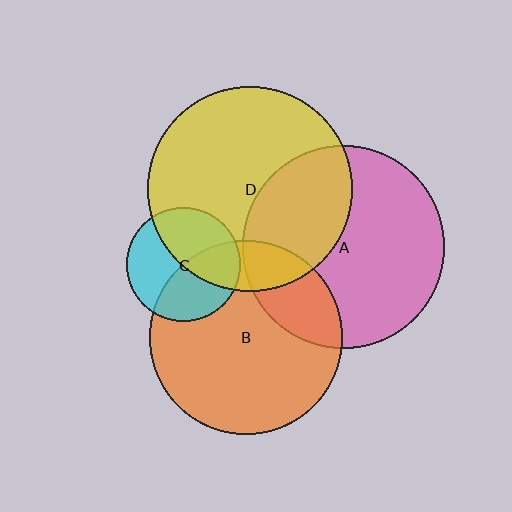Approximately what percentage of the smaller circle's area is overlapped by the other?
Approximately 35%.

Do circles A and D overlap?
Yes.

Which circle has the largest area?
Circle D (yellow).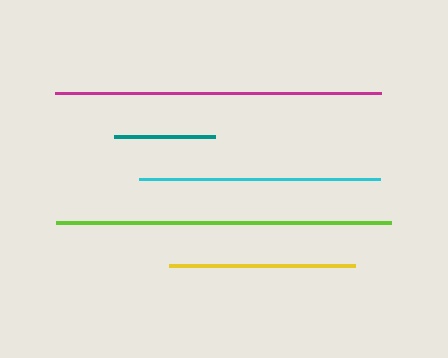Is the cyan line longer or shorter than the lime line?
The lime line is longer than the cyan line.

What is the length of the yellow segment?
The yellow segment is approximately 186 pixels long.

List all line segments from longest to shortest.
From longest to shortest: lime, magenta, cyan, yellow, teal.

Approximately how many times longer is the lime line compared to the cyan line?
The lime line is approximately 1.4 times the length of the cyan line.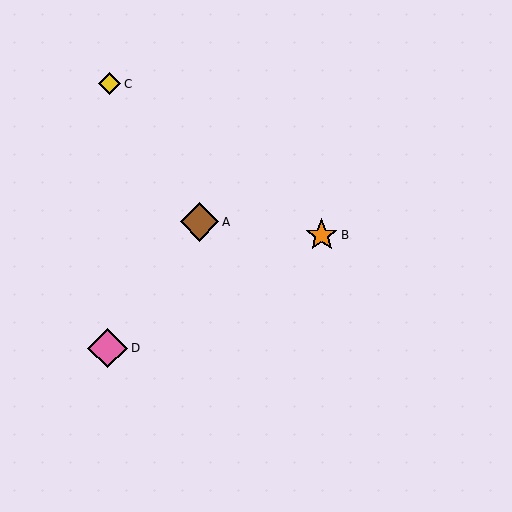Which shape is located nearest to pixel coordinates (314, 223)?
The orange star (labeled B) at (322, 235) is nearest to that location.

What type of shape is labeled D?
Shape D is a pink diamond.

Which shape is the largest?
The pink diamond (labeled D) is the largest.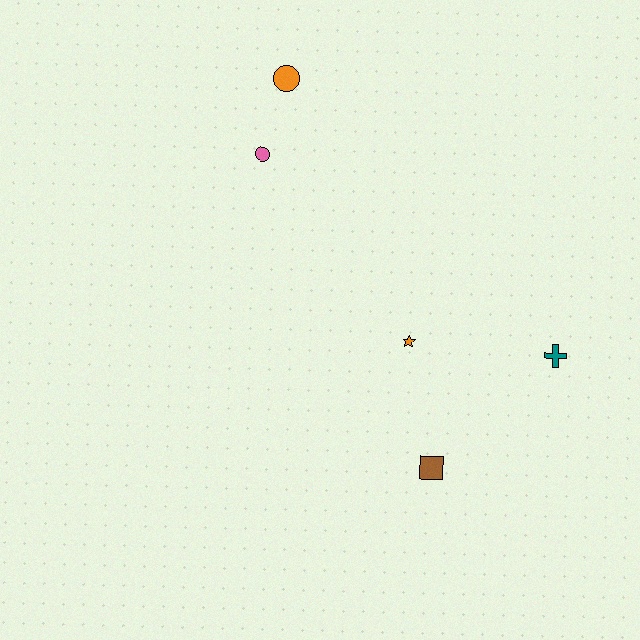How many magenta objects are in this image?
There are no magenta objects.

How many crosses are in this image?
There is 1 cross.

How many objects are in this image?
There are 5 objects.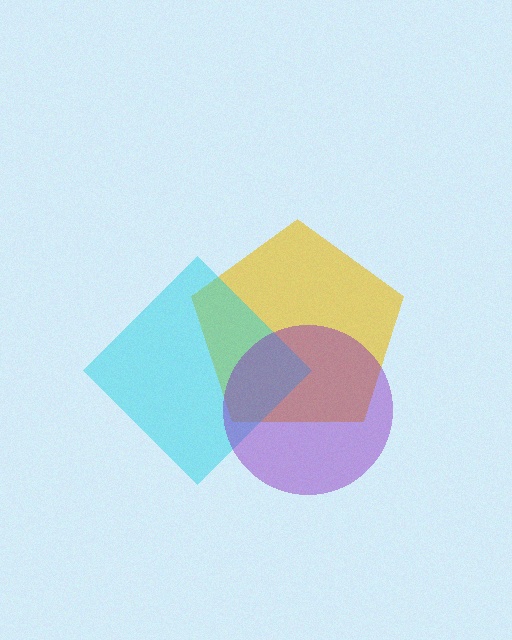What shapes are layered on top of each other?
The layered shapes are: a yellow pentagon, a cyan diamond, a purple circle.